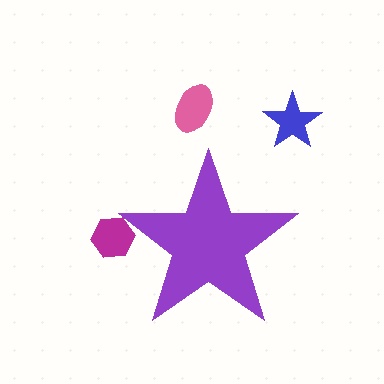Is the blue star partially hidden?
No, the blue star is fully visible.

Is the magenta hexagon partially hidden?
Yes, the magenta hexagon is partially hidden behind the purple star.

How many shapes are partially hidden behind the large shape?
1 shape is partially hidden.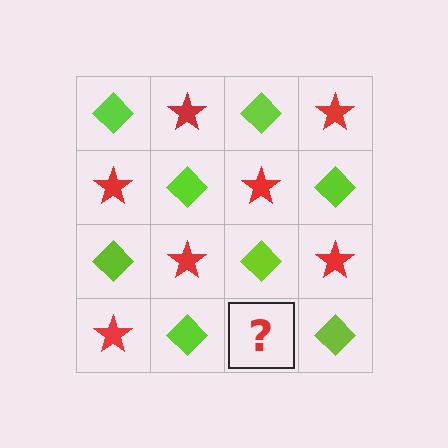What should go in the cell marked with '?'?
The missing cell should contain a red star.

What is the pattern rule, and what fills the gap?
The rule is that it alternates lime diamond and red star in a checkerboard pattern. The gap should be filled with a red star.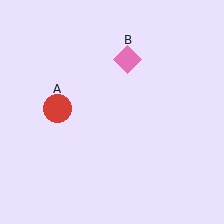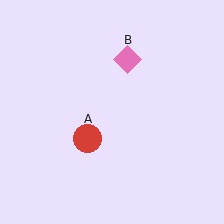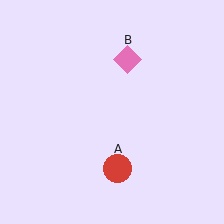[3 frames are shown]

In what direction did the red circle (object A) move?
The red circle (object A) moved down and to the right.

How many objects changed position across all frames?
1 object changed position: red circle (object A).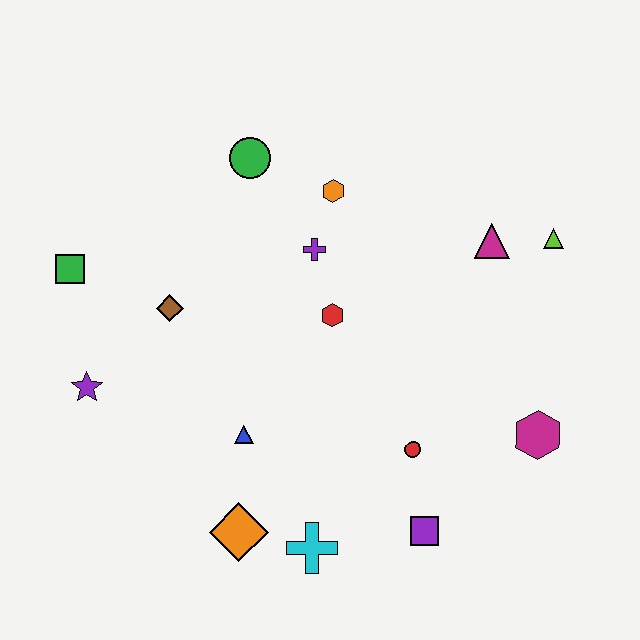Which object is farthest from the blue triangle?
The lime triangle is farthest from the blue triangle.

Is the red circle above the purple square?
Yes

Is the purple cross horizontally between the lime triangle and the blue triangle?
Yes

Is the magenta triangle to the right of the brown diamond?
Yes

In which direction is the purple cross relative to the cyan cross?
The purple cross is above the cyan cross.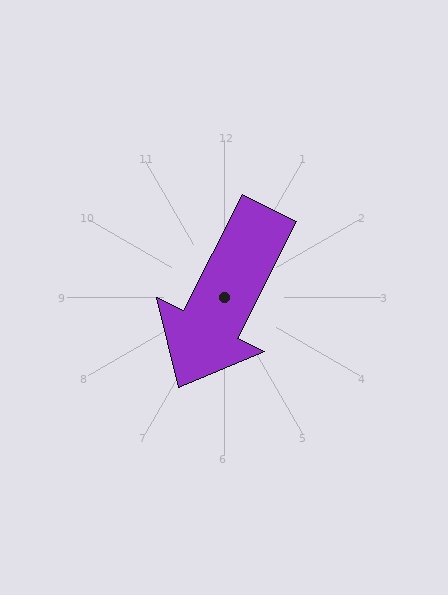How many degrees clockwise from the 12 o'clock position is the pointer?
Approximately 207 degrees.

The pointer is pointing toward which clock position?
Roughly 7 o'clock.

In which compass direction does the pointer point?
Southwest.